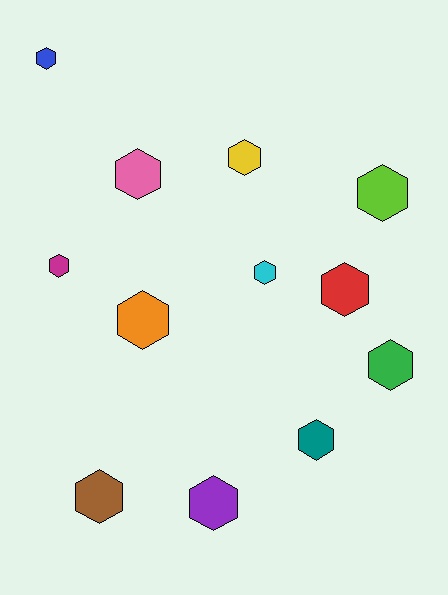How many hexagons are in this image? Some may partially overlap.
There are 12 hexagons.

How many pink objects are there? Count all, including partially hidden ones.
There is 1 pink object.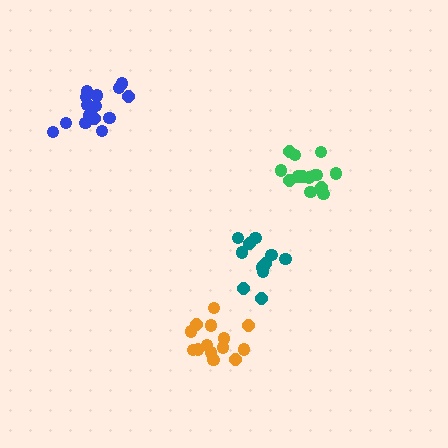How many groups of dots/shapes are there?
There are 4 groups.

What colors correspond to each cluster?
The clusters are colored: teal, green, blue, orange.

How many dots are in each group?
Group 1: 12 dots, Group 2: 14 dots, Group 3: 16 dots, Group 4: 15 dots (57 total).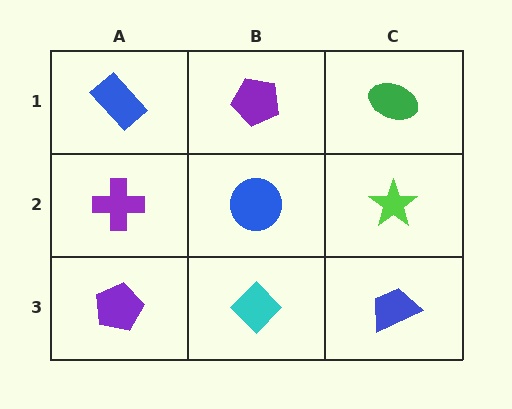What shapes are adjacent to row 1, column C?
A lime star (row 2, column C), a purple pentagon (row 1, column B).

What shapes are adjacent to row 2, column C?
A green ellipse (row 1, column C), a blue trapezoid (row 3, column C), a blue circle (row 2, column B).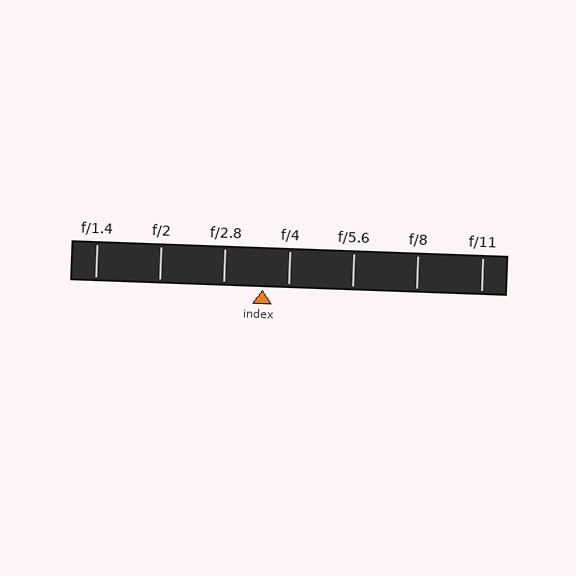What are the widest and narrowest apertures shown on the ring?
The widest aperture shown is f/1.4 and the narrowest is f/11.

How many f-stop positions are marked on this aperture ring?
There are 7 f-stop positions marked.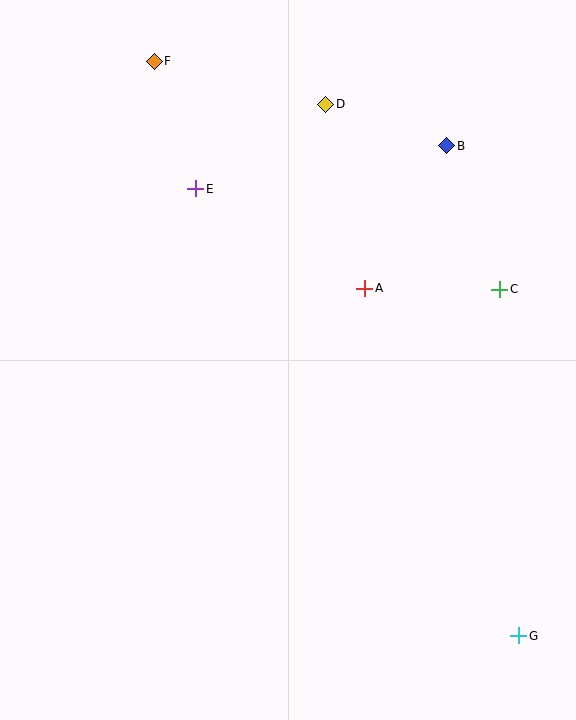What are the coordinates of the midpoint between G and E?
The midpoint between G and E is at (357, 412).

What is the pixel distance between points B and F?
The distance between B and F is 304 pixels.